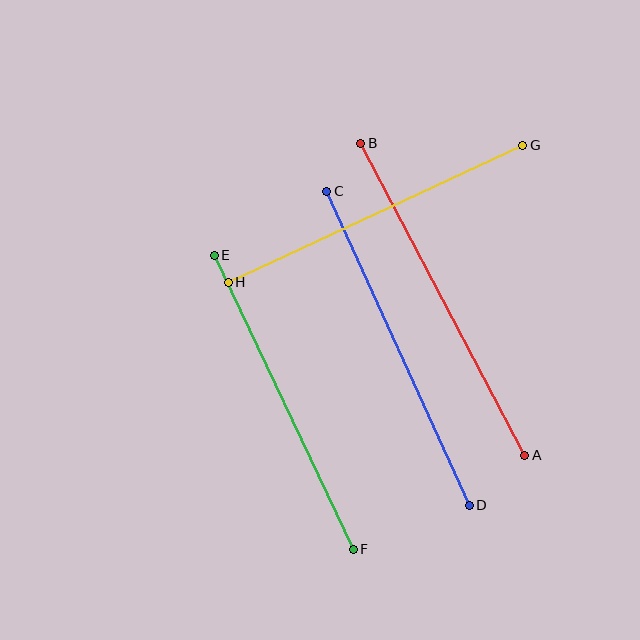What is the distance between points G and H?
The distance is approximately 325 pixels.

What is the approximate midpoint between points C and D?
The midpoint is at approximately (398, 349) pixels.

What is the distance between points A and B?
The distance is approximately 353 pixels.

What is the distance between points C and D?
The distance is approximately 345 pixels.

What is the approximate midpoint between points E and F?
The midpoint is at approximately (284, 402) pixels.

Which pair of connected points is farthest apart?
Points A and B are farthest apart.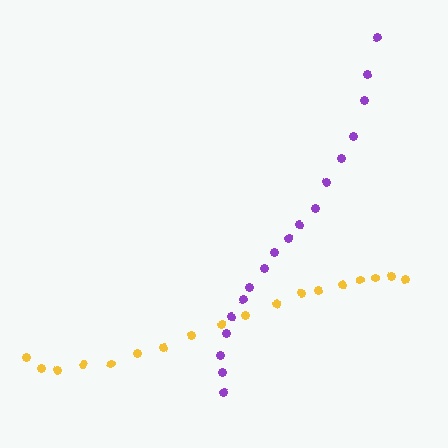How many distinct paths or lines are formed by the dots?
There are 2 distinct paths.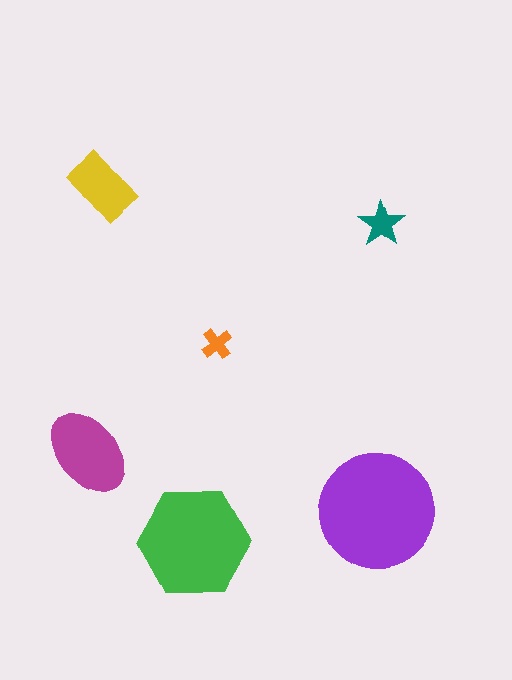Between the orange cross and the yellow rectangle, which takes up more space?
The yellow rectangle.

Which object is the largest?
The purple circle.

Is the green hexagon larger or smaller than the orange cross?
Larger.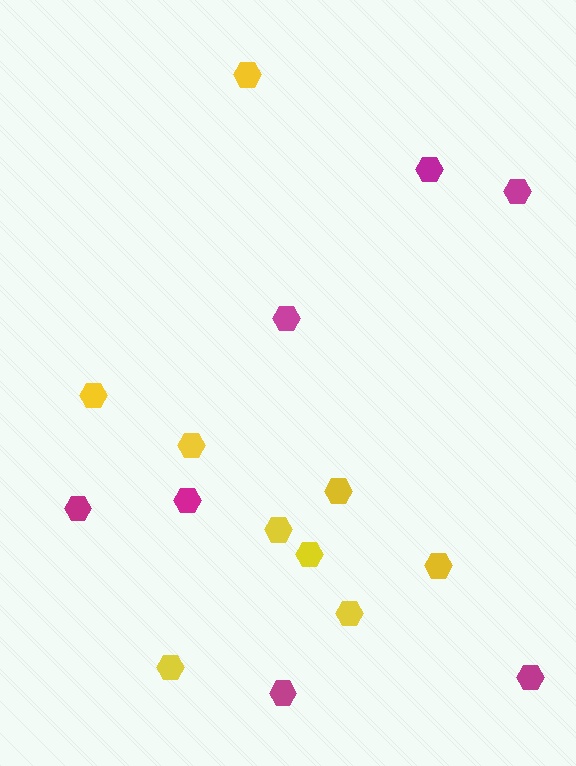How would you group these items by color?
There are 2 groups: one group of yellow hexagons (9) and one group of magenta hexagons (7).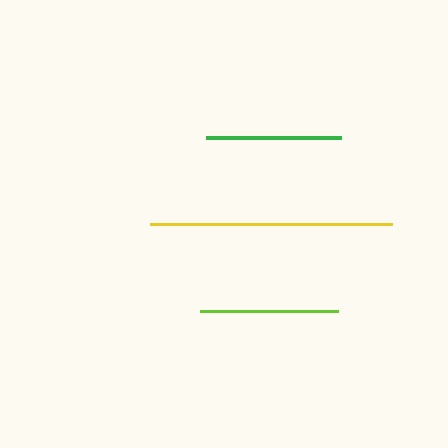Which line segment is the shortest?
The green line is the shortest at approximately 135 pixels.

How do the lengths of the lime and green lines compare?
The lime and green lines are approximately the same length.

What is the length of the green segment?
The green segment is approximately 135 pixels long.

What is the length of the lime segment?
The lime segment is approximately 137 pixels long.